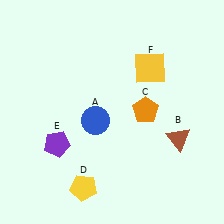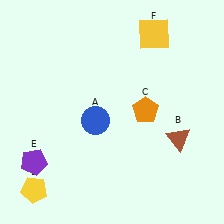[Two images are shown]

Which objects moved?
The objects that moved are: the yellow pentagon (D), the purple pentagon (E), the yellow square (F).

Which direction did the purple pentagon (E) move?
The purple pentagon (E) moved left.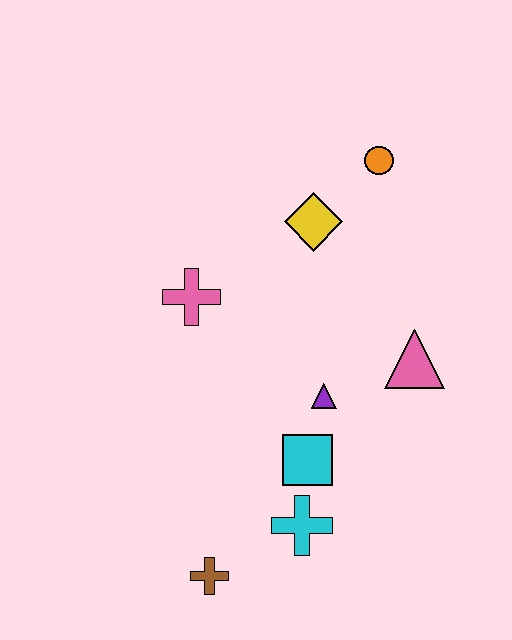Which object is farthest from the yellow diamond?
The brown cross is farthest from the yellow diamond.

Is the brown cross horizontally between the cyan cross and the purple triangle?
No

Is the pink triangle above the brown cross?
Yes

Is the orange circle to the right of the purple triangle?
Yes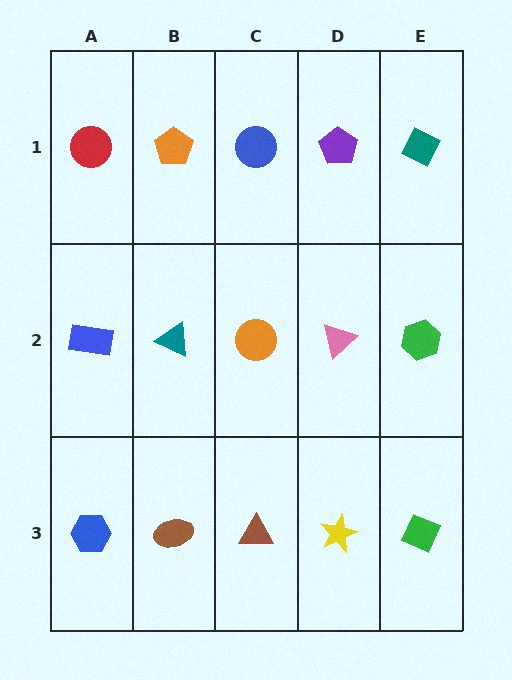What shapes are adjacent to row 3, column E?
A green hexagon (row 2, column E), a yellow star (row 3, column D).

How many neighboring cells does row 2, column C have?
4.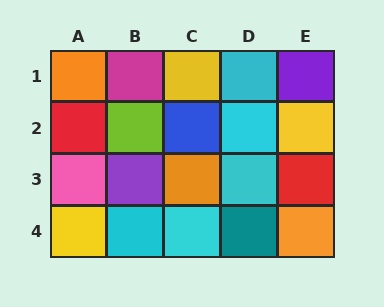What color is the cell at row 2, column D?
Cyan.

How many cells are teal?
1 cell is teal.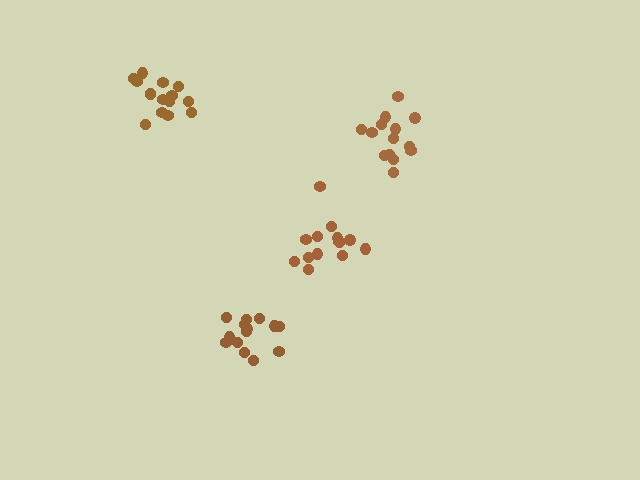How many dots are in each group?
Group 1: 14 dots, Group 2: 14 dots, Group 3: 15 dots, Group 4: 14 dots (57 total).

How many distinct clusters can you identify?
There are 4 distinct clusters.